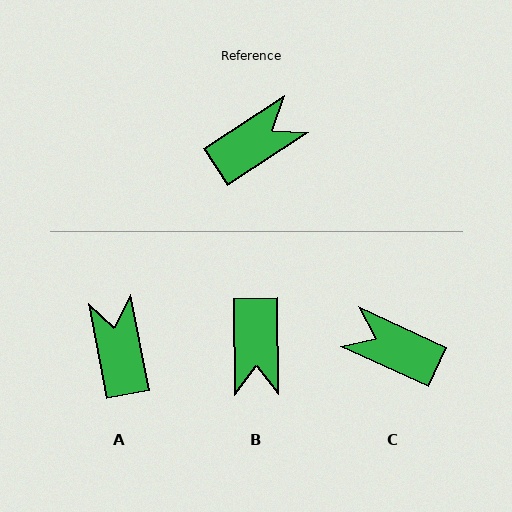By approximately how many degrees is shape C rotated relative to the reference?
Approximately 122 degrees counter-clockwise.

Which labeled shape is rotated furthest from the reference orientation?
B, about 122 degrees away.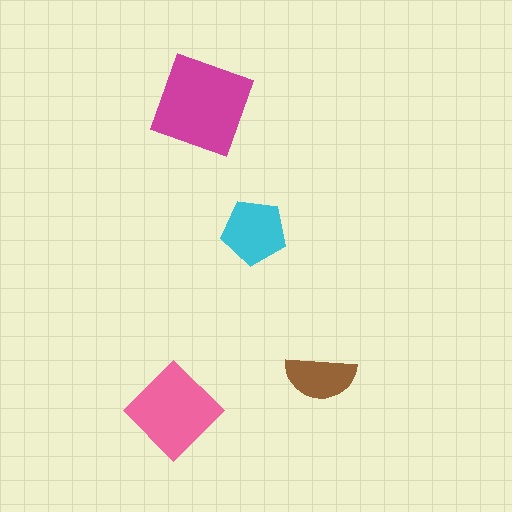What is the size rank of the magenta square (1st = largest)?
1st.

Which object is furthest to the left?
The pink diamond is leftmost.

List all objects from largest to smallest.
The magenta square, the pink diamond, the cyan pentagon, the brown semicircle.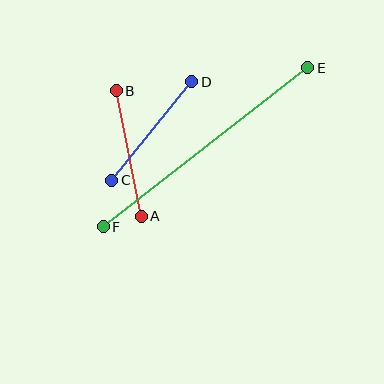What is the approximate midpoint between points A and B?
The midpoint is at approximately (129, 153) pixels.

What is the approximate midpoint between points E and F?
The midpoint is at approximately (205, 147) pixels.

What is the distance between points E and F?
The distance is approximately 259 pixels.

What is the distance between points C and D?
The distance is approximately 127 pixels.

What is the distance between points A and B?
The distance is approximately 128 pixels.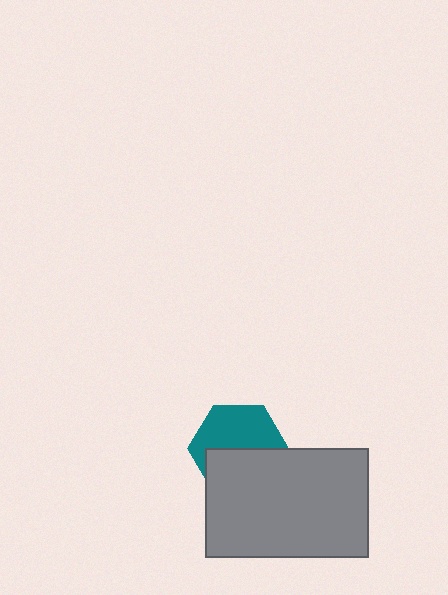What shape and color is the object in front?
The object in front is a gray rectangle.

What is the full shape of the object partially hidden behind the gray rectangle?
The partially hidden object is a teal hexagon.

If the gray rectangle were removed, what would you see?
You would see the complete teal hexagon.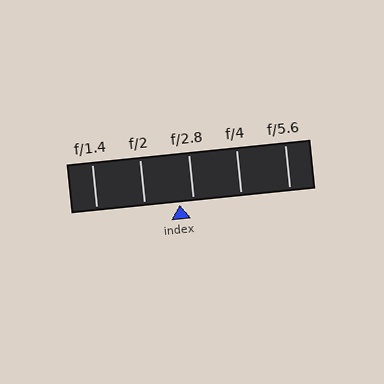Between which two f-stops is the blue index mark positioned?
The index mark is between f/2 and f/2.8.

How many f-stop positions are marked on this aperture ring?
There are 5 f-stop positions marked.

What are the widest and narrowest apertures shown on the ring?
The widest aperture shown is f/1.4 and the narrowest is f/5.6.